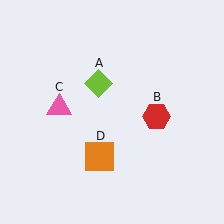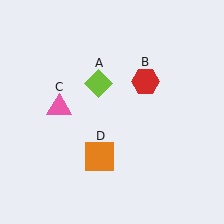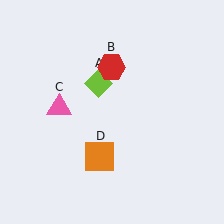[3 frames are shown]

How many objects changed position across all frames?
1 object changed position: red hexagon (object B).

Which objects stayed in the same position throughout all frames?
Lime diamond (object A) and pink triangle (object C) and orange square (object D) remained stationary.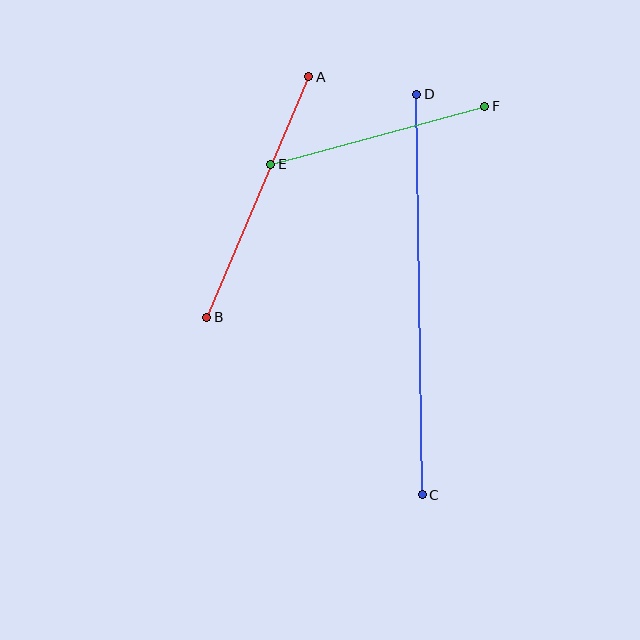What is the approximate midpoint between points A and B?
The midpoint is at approximately (258, 197) pixels.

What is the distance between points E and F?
The distance is approximately 222 pixels.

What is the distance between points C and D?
The distance is approximately 401 pixels.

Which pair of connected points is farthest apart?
Points C and D are farthest apart.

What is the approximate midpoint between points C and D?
The midpoint is at approximately (420, 294) pixels.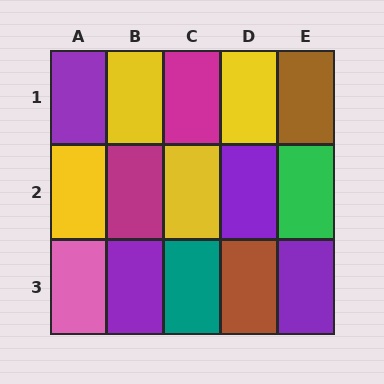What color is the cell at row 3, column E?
Purple.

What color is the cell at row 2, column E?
Green.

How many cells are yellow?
4 cells are yellow.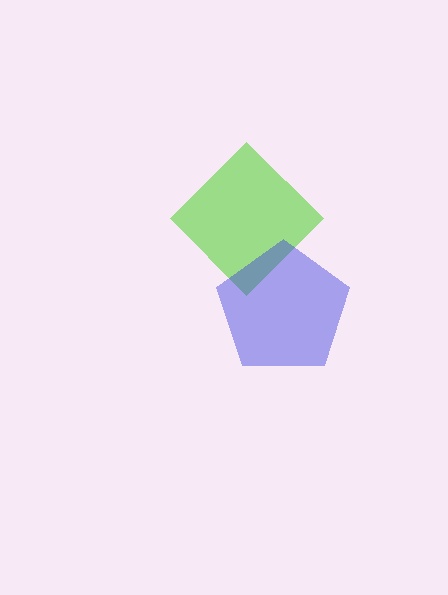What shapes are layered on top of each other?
The layered shapes are: a lime diamond, a blue pentagon.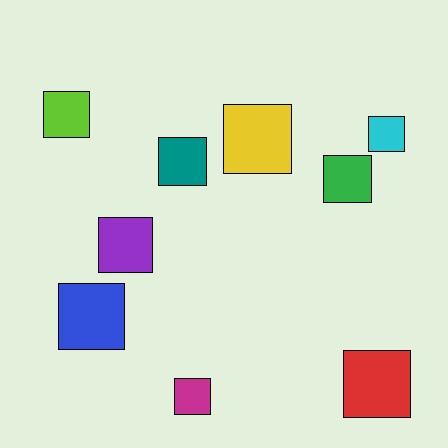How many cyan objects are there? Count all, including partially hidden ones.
There is 1 cyan object.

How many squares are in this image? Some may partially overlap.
There are 9 squares.